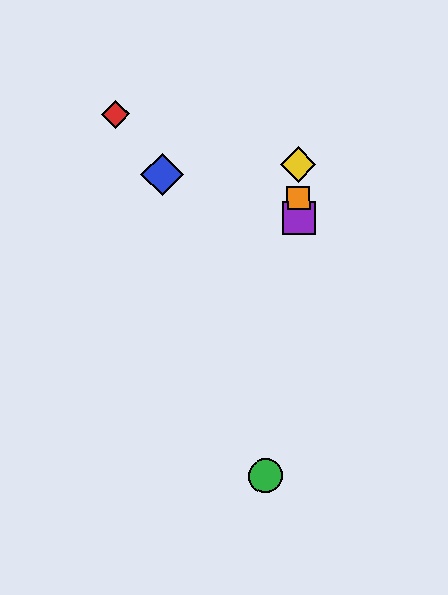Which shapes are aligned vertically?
The yellow diamond, the purple square, the orange square are aligned vertically.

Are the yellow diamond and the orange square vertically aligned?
Yes, both are at x≈298.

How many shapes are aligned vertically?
3 shapes (the yellow diamond, the purple square, the orange square) are aligned vertically.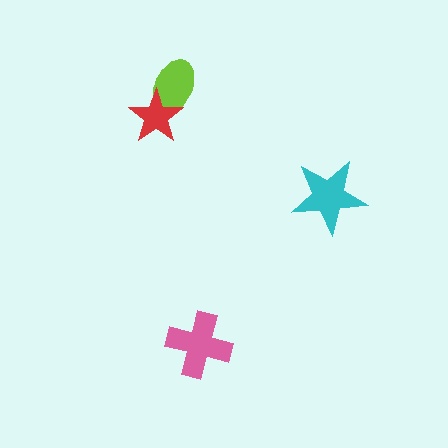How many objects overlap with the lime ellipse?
1 object overlaps with the lime ellipse.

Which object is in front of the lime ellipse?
The red star is in front of the lime ellipse.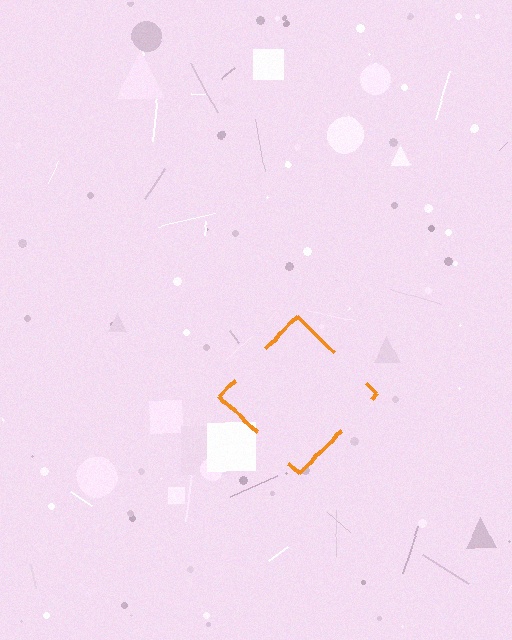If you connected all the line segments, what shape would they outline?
They would outline a diamond.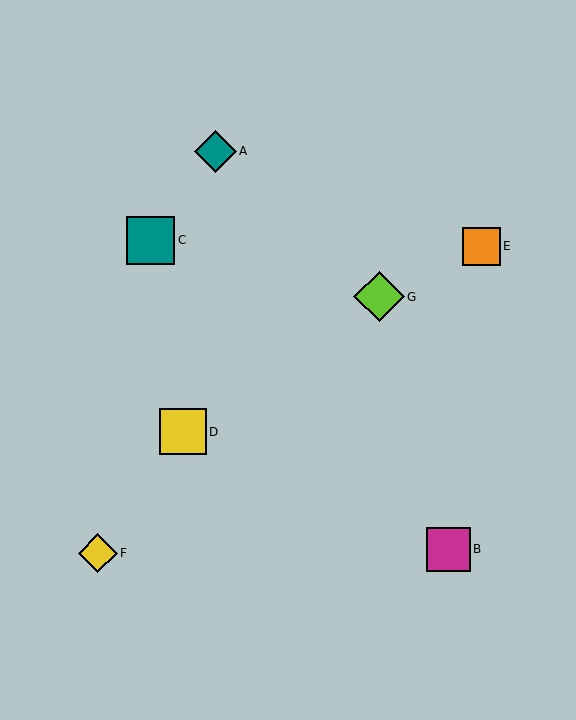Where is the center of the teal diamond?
The center of the teal diamond is at (215, 151).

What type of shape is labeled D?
Shape D is a yellow square.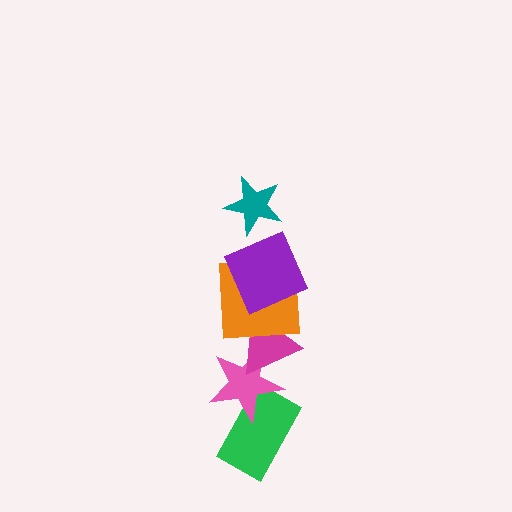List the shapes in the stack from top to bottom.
From top to bottom: the teal star, the purple square, the orange square, the magenta triangle, the pink star, the green rectangle.